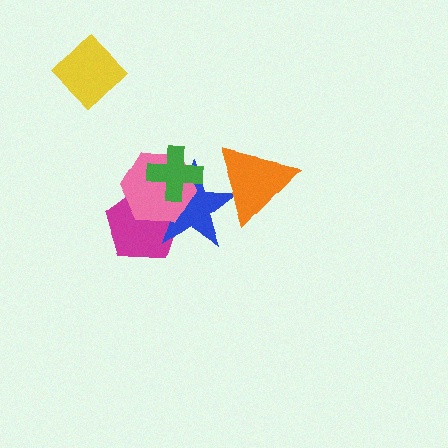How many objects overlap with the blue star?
4 objects overlap with the blue star.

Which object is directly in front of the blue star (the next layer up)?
The pink hexagon is directly in front of the blue star.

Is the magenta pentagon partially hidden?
Yes, it is partially covered by another shape.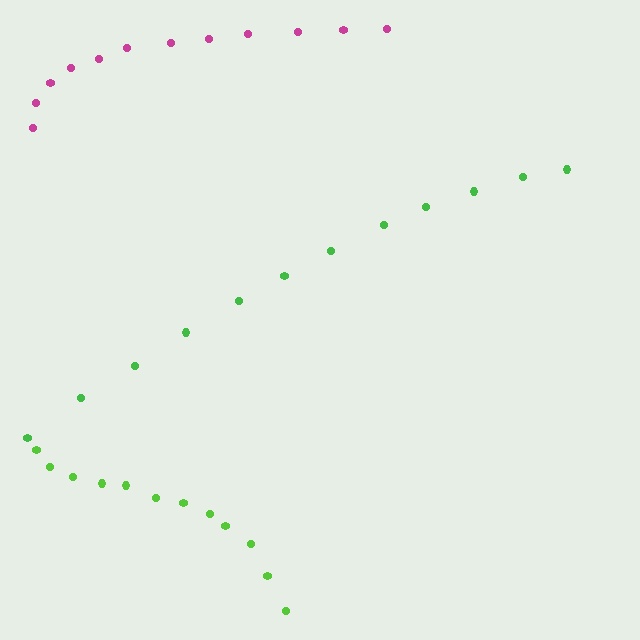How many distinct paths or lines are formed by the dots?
There are 3 distinct paths.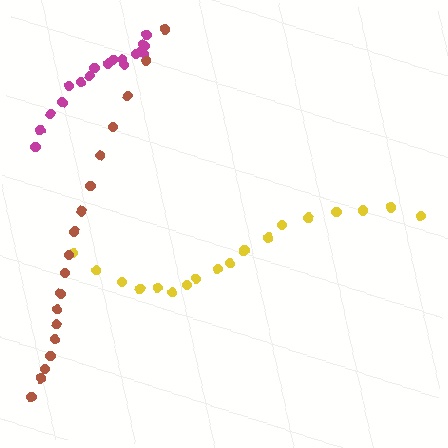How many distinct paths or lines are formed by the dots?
There are 3 distinct paths.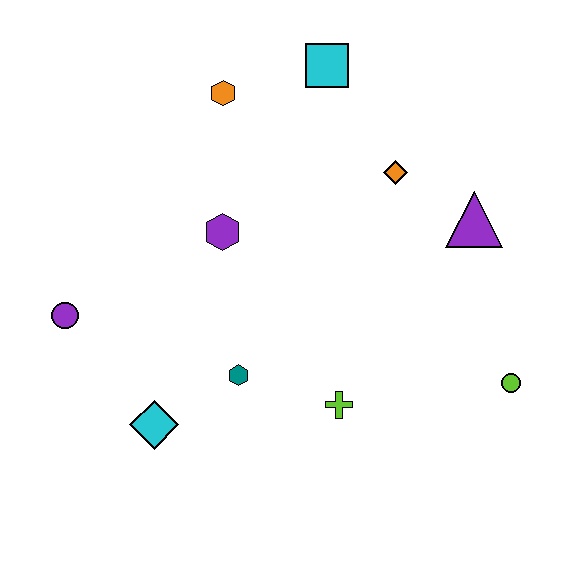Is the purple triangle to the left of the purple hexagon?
No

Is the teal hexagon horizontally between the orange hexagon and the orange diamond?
Yes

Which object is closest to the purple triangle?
The orange diamond is closest to the purple triangle.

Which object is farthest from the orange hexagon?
The lime circle is farthest from the orange hexagon.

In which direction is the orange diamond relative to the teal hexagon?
The orange diamond is above the teal hexagon.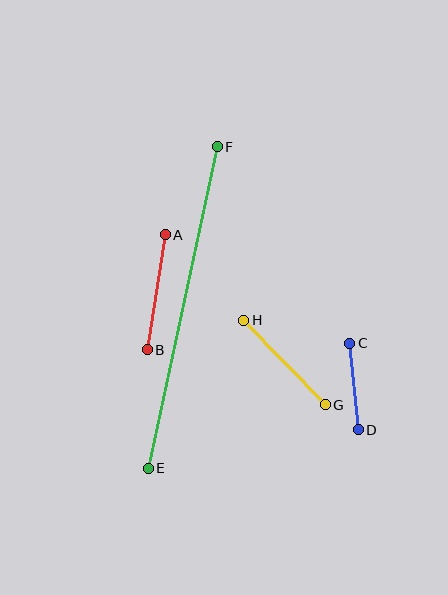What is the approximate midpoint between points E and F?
The midpoint is at approximately (183, 308) pixels.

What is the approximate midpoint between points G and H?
The midpoint is at approximately (285, 362) pixels.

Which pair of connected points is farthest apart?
Points E and F are farthest apart.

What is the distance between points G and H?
The distance is approximately 117 pixels.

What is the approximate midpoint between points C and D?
The midpoint is at approximately (354, 386) pixels.